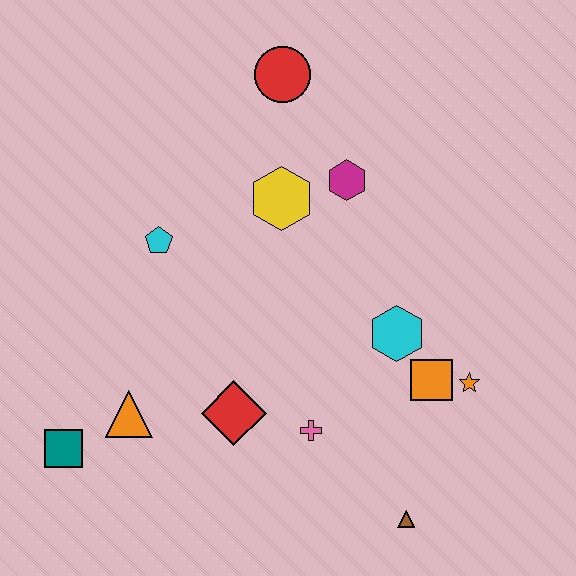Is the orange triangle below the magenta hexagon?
Yes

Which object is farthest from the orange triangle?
The red circle is farthest from the orange triangle.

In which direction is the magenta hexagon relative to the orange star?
The magenta hexagon is above the orange star.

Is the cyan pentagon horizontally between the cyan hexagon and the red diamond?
No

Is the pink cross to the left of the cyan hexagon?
Yes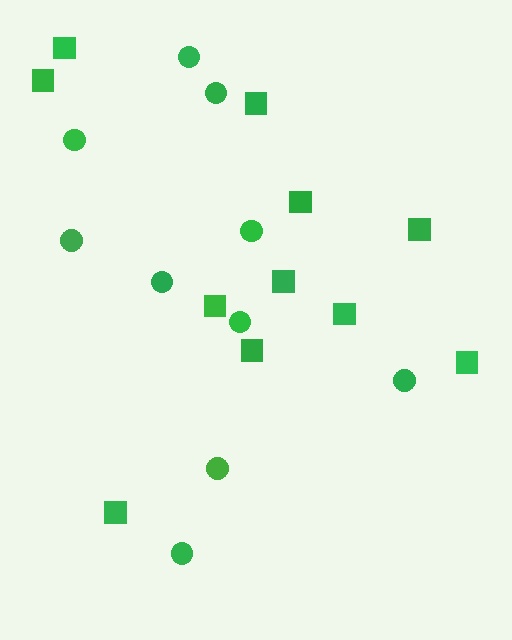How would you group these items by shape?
There are 2 groups: one group of squares (11) and one group of circles (10).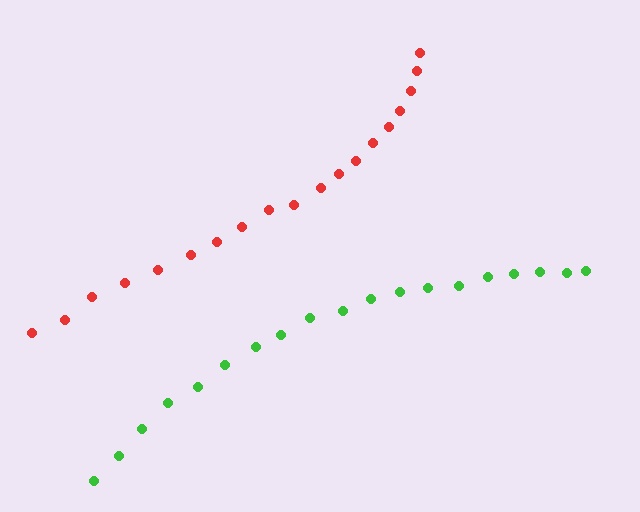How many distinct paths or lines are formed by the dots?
There are 2 distinct paths.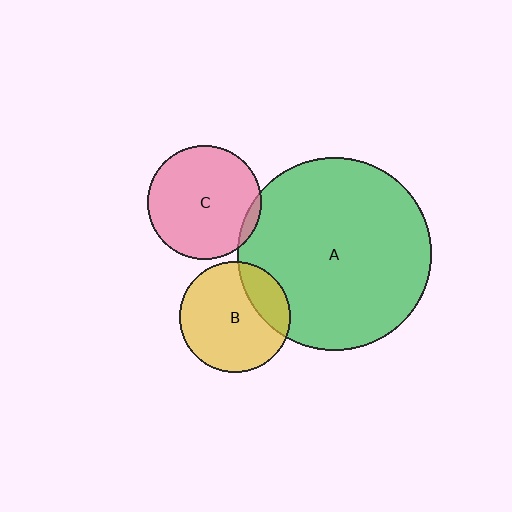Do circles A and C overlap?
Yes.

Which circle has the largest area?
Circle A (green).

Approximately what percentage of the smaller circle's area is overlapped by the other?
Approximately 5%.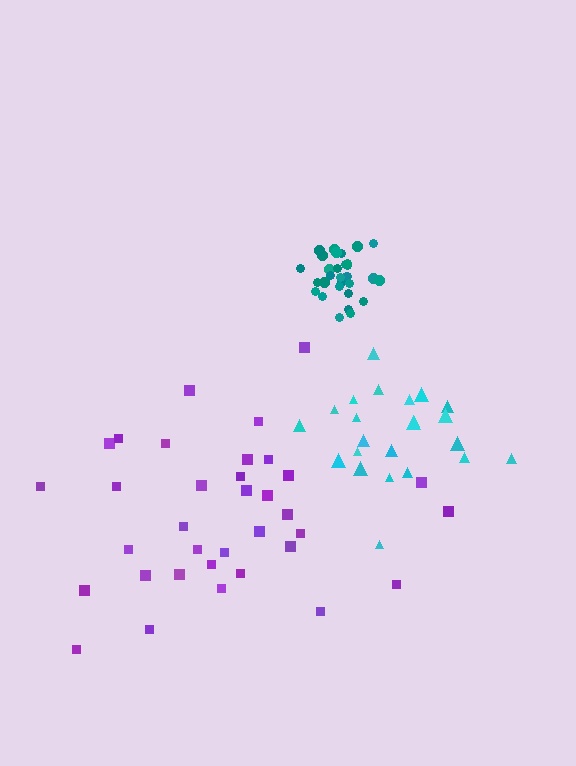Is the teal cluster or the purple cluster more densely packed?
Teal.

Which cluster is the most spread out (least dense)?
Purple.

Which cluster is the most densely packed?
Teal.